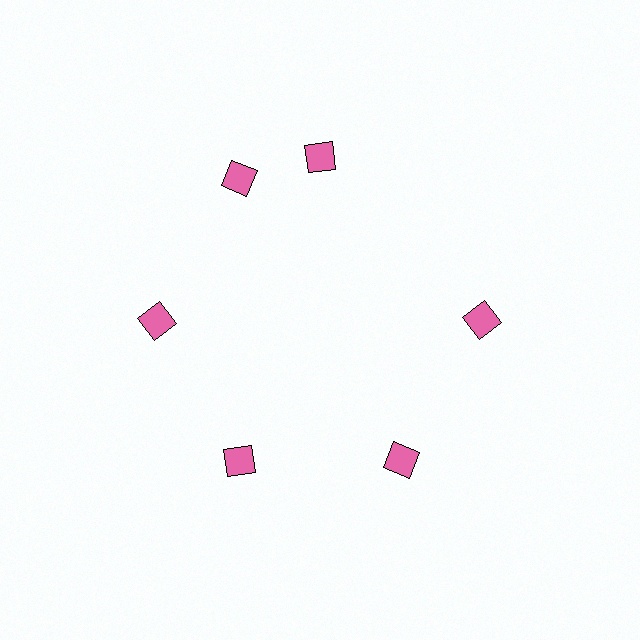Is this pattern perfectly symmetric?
No. The 6 pink diamonds are arranged in a ring, but one element near the 1 o'clock position is rotated out of alignment along the ring, breaking the 6-fold rotational symmetry.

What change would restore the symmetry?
The symmetry would be restored by rotating it back into even spacing with its neighbors so that all 6 diamonds sit at equal angles and equal distance from the center.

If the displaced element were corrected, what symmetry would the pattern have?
It would have 6-fold rotational symmetry — the pattern would map onto itself every 60 degrees.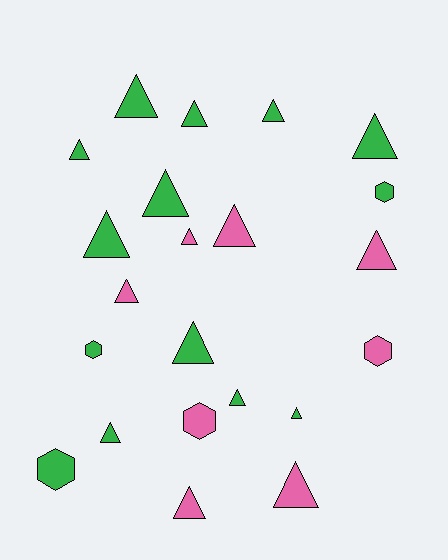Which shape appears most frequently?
Triangle, with 17 objects.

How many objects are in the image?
There are 22 objects.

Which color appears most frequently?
Green, with 14 objects.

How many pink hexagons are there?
There are 2 pink hexagons.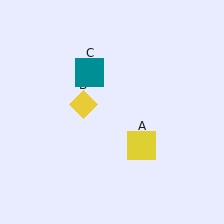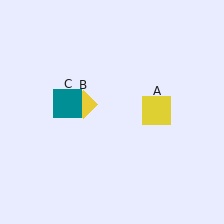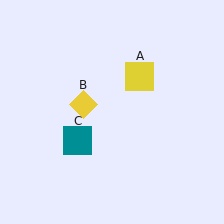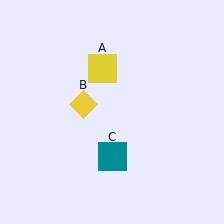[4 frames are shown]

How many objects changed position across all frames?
2 objects changed position: yellow square (object A), teal square (object C).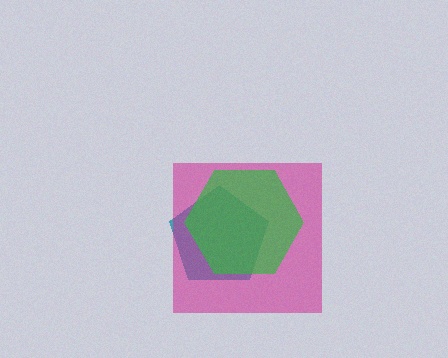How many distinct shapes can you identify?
There are 3 distinct shapes: a teal pentagon, a magenta square, a green hexagon.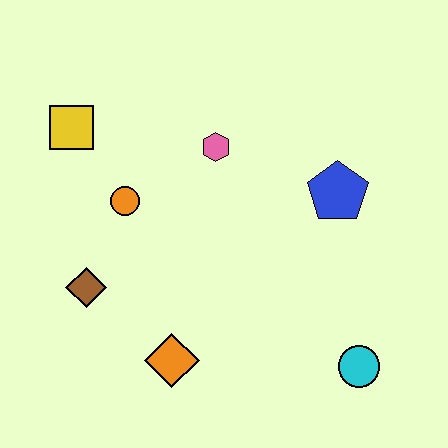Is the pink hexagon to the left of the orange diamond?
No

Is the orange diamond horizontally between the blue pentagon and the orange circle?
Yes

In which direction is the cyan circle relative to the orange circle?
The cyan circle is to the right of the orange circle.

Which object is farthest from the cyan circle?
The yellow square is farthest from the cyan circle.